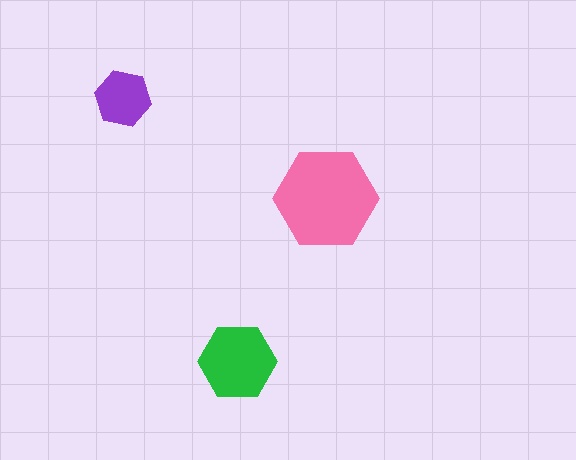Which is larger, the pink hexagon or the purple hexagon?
The pink one.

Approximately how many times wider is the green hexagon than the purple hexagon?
About 1.5 times wider.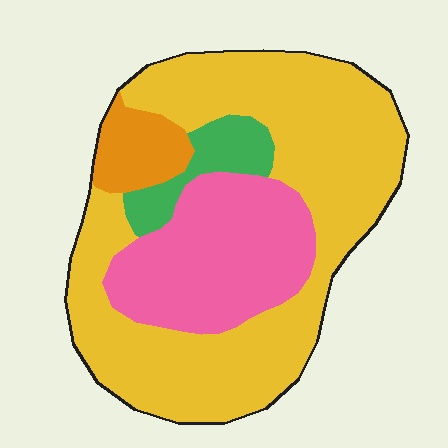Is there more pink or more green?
Pink.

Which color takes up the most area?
Yellow, at roughly 60%.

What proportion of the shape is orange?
Orange covers 7% of the shape.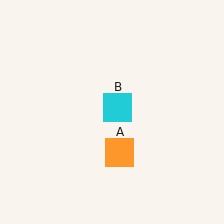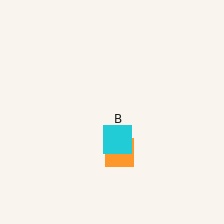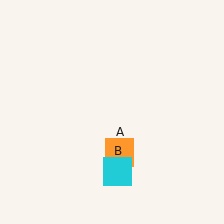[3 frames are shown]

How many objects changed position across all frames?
1 object changed position: cyan square (object B).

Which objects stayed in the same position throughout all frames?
Orange square (object A) remained stationary.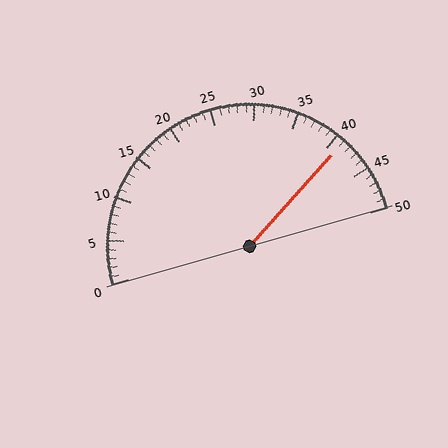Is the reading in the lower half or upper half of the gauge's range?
The reading is in the upper half of the range (0 to 50).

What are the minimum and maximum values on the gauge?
The gauge ranges from 0 to 50.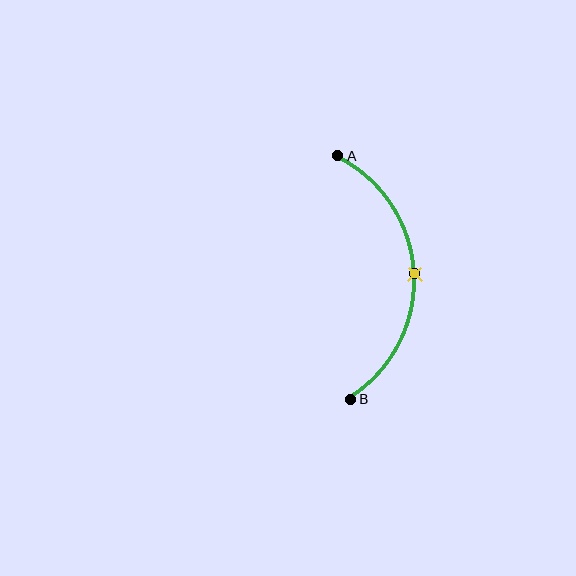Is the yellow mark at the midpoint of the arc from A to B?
Yes. The yellow mark lies on the arc at equal arc-length from both A and B — it is the arc midpoint.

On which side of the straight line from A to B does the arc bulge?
The arc bulges to the right of the straight line connecting A and B.